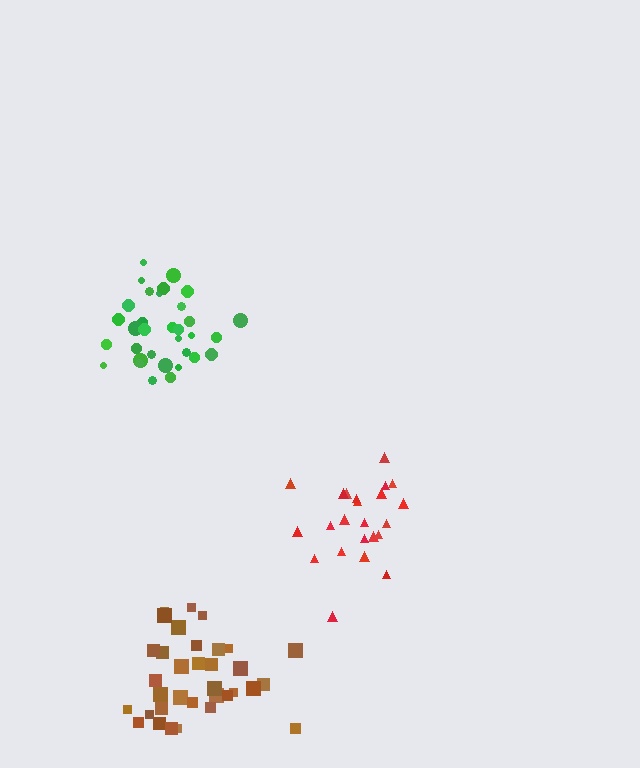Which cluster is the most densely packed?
Green.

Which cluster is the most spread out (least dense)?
Red.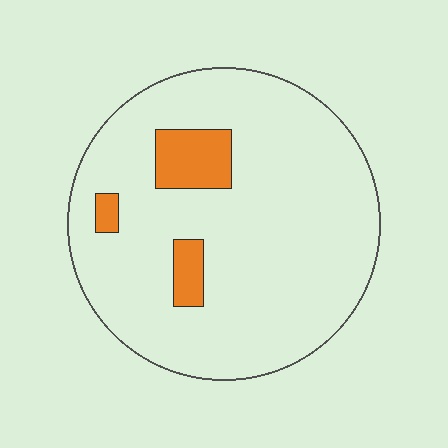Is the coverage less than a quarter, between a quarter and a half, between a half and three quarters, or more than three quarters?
Less than a quarter.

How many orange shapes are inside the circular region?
3.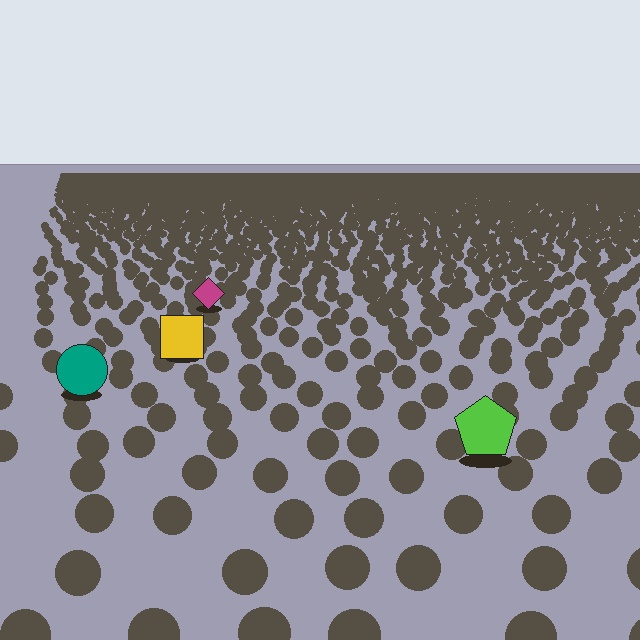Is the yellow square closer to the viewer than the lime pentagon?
No. The lime pentagon is closer — you can tell from the texture gradient: the ground texture is coarser near it.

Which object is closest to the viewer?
The lime pentagon is closest. The texture marks near it are larger and more spread out.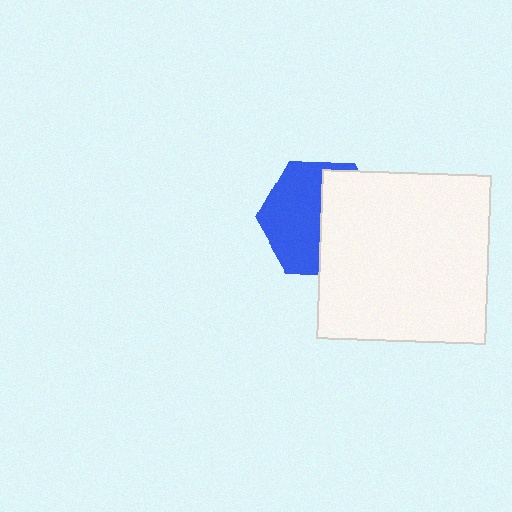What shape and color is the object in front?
The object in front is a white square.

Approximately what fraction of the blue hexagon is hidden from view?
Roughly 47% of the blue hexagon is hidden behind the white square.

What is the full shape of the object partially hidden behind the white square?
The partially hidden object is a blue hexagon.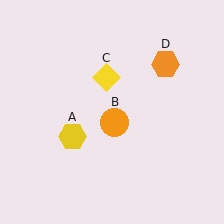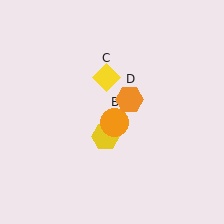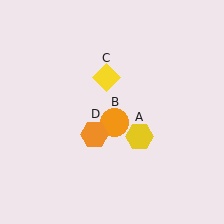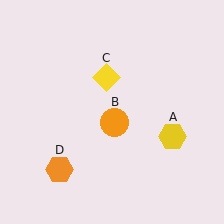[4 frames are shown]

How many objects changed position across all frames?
2 objects changed position: yellow hexagon (object A), orange hexagon (object D).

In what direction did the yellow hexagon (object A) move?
The yellow hexagon (object A) moved right.